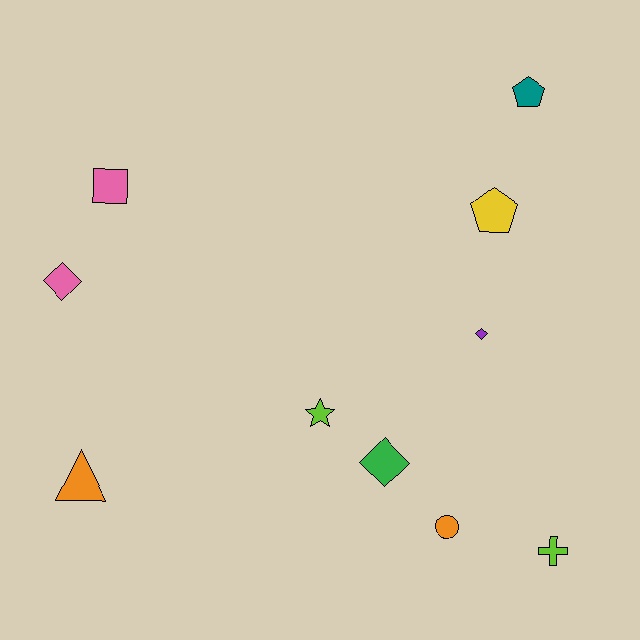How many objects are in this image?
There are 10 objects.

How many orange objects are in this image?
There are 2 orange objects.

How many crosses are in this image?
There is 1 cross.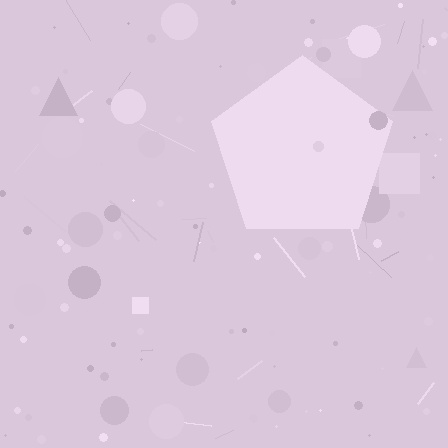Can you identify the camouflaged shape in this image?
The camouflaged shape is a pentagon.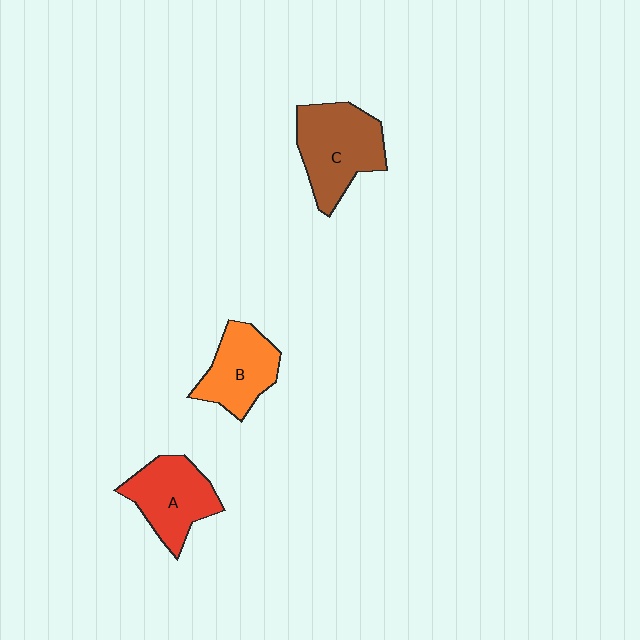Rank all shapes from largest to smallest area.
From largest to smallest: C (brown), A (red), B (orange).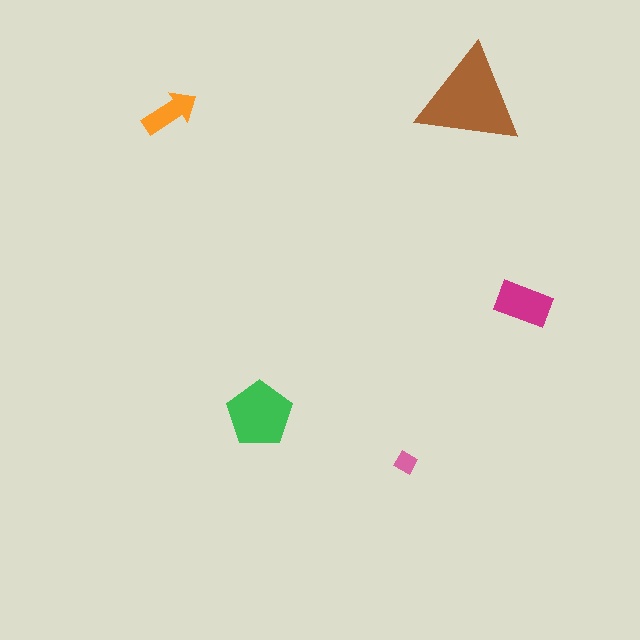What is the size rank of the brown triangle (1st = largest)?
1st.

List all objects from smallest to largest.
The pink diamond, the orange arrow, the magenta rectangle, the green pentagon, the brown triangle.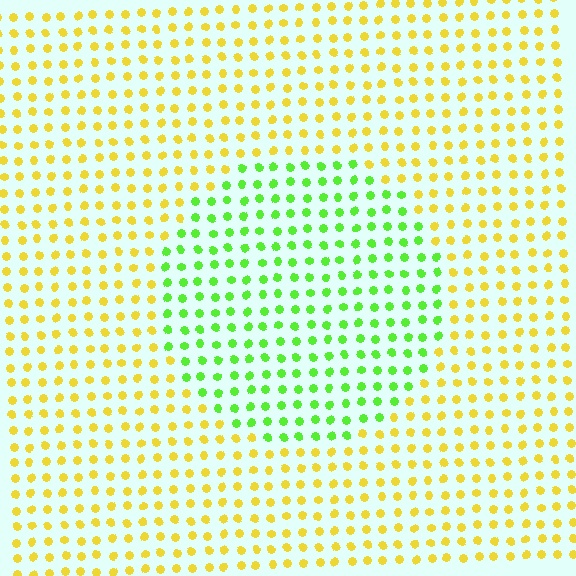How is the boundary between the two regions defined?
The boundary is defined purely by a slight shift in hue (about 56 degrees). Spacing, size, and orientation are identical on both sides.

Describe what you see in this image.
The image is filled with small yellow elements in a uniform arrangement. A circle-shaped region is visible where the elements are tinted to a slightly different hue, forming a subtle color boundary.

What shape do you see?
I see a circle.